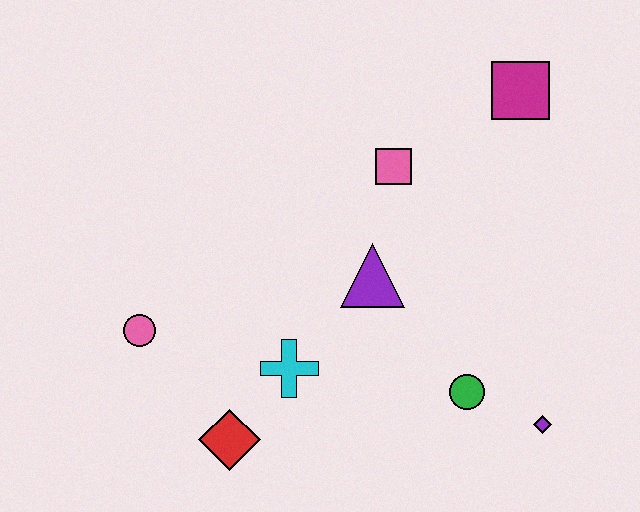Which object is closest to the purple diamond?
The green circle is closest to the purple diamond.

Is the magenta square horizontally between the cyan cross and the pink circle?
No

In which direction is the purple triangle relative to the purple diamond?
The purple triangle is to the left of the purple diamond.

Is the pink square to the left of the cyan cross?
No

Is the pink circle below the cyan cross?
No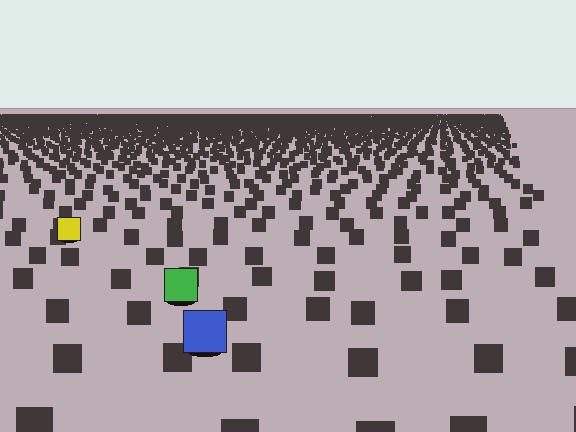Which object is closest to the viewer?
The blue square is closest. The texture marks near it are larger and more spread out.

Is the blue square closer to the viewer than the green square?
Yes. The blue square is closer — you can tell from the texture gradient: the ground texture is coarser near it.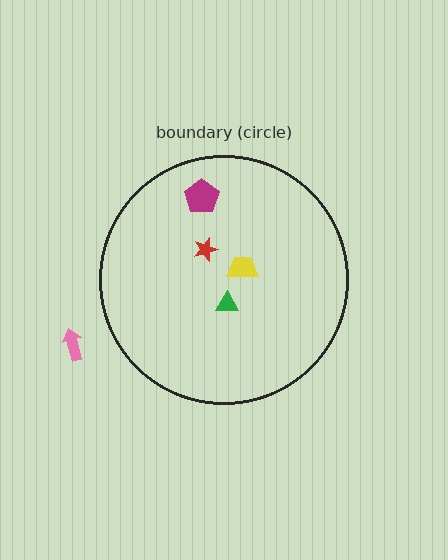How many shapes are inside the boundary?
4 inside, 1 outside.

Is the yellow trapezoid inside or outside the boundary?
Inside.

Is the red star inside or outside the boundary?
Inside.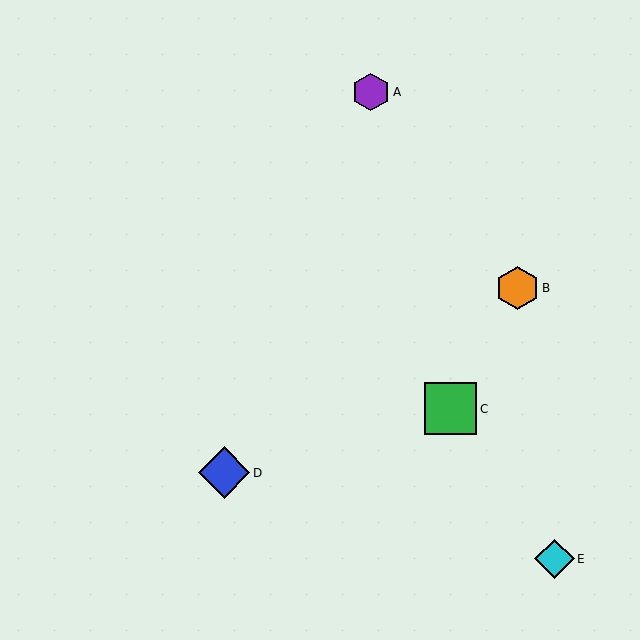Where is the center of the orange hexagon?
The center of the orange hexagon is at (517, 288).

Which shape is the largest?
The green square (labeled C) is the largest.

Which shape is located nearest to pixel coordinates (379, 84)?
The purple hexagon (labeled A) at (371, 92) is nearest to that location.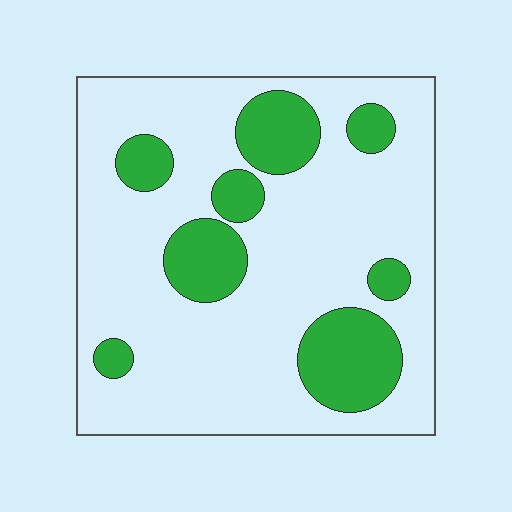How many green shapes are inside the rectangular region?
8.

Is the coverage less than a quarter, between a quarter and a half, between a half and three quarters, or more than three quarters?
Less than a quarter.